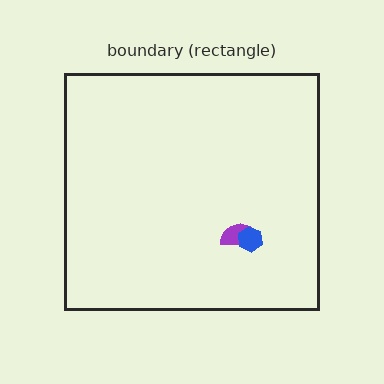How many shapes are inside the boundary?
2 inside, 0 outside.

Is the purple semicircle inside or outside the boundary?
Inside.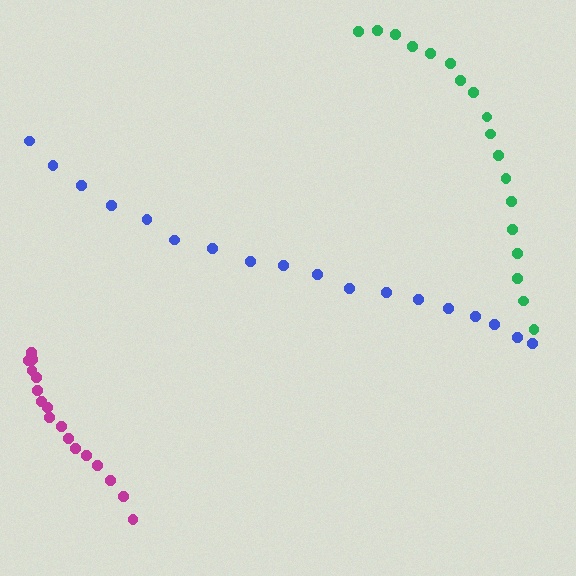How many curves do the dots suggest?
There are 3 distinct paths.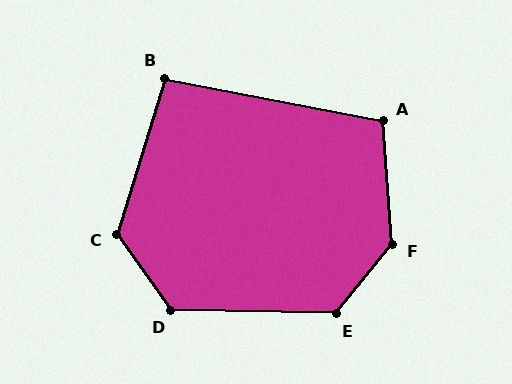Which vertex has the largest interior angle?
F, at approximately 137 degrees.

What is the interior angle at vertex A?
Approximately 105 degrees (obtuse).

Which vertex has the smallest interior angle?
B, at approximately 96 degrees.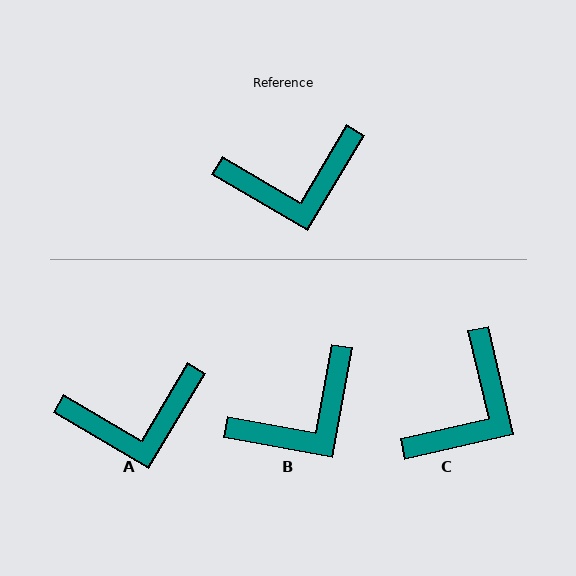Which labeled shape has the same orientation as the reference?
A.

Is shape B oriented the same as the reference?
No, it is off by about 20 degrees.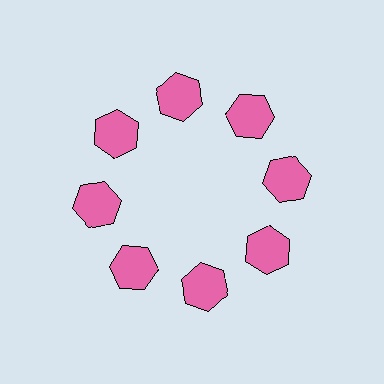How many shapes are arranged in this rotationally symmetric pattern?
There are 8 shapes, arranged in 8 groups of 1.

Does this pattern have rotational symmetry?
Yes, this pattern has 8-fold rotational symmetry. It looks the same after rotating 45 degrees around the center.